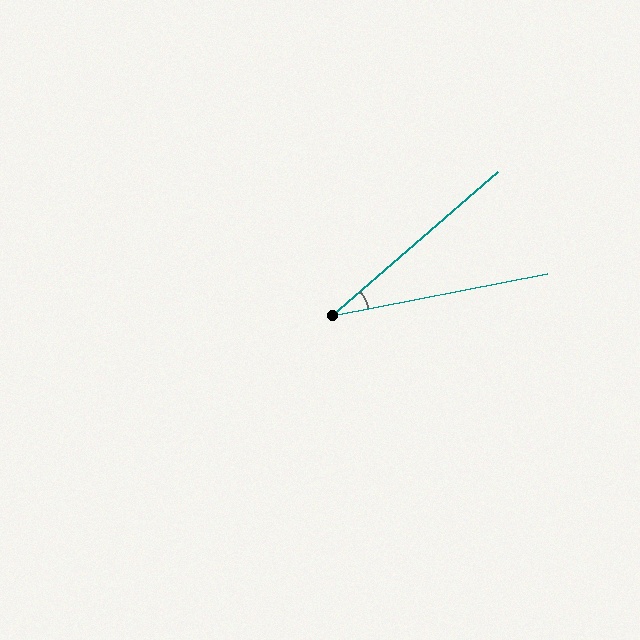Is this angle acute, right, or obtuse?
It is acute.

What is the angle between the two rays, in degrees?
Approximately 30 degrees.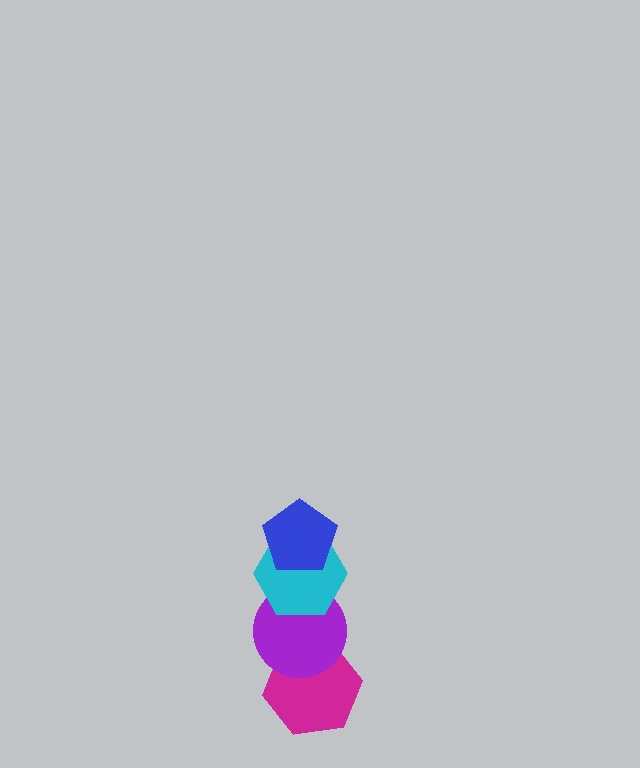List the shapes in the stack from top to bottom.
From top to bottom: the blue pentagon, the cyan hexagon, the purple circle, the magenta hexagon.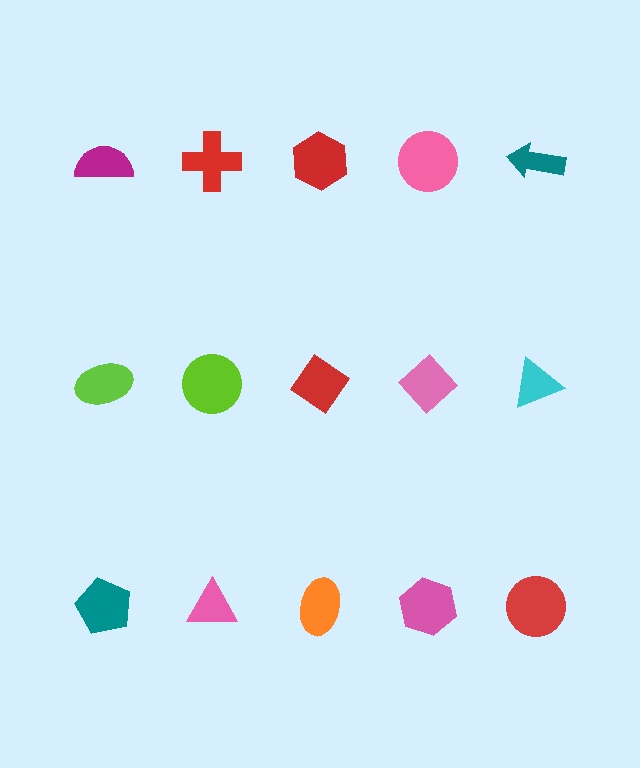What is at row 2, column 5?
A cyan triangle.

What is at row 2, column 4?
A pink diamond.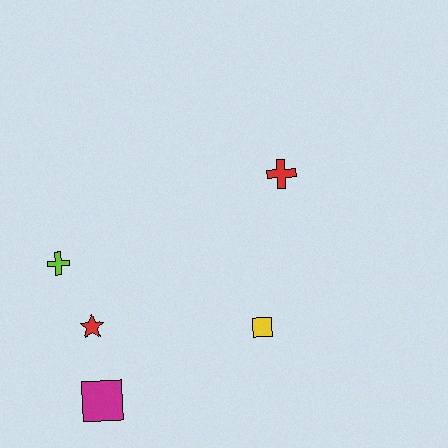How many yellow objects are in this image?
There is 1 yellow object.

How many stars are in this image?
There is 1 star.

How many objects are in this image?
There are 5 objects.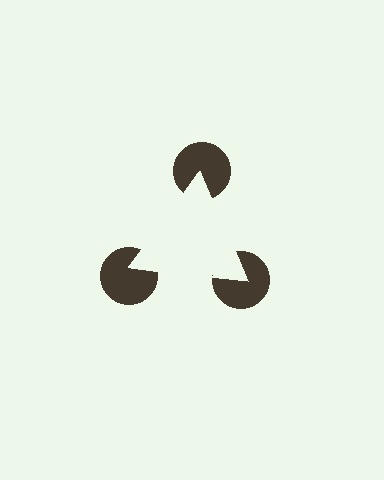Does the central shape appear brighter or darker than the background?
It typically appears slightly brighter than the background, even though no actual brightness change is drawn.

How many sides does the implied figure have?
3 sides.